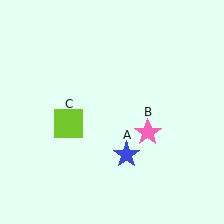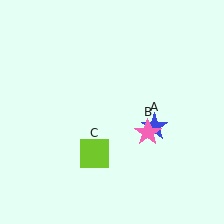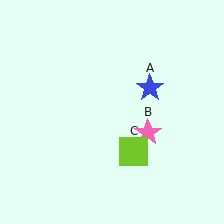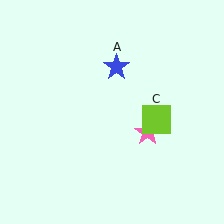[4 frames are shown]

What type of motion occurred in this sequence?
The blue star (object A), lime square (object C) rotated counterclockwise around the center of the scene.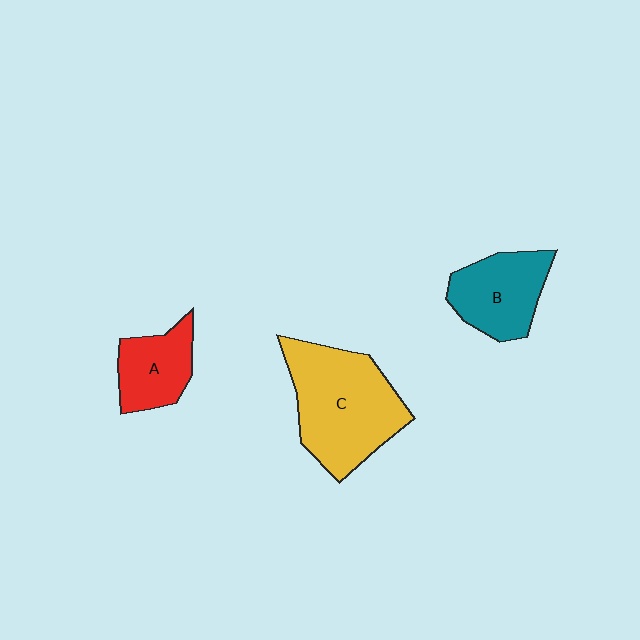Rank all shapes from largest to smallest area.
From largest to smallest: C (yellow), B (teal), A (red).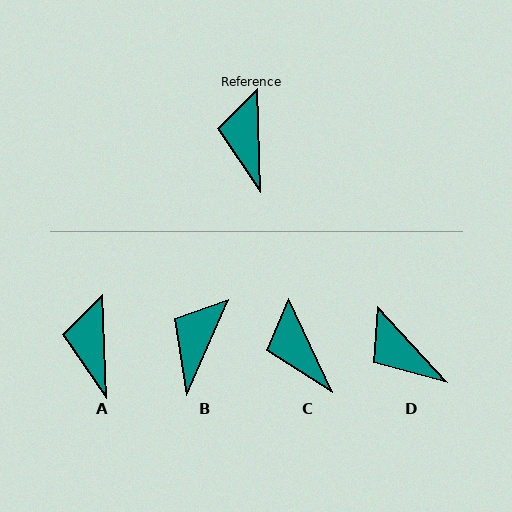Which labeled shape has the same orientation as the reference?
A.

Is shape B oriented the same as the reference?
No, it is off by about 26 degrees.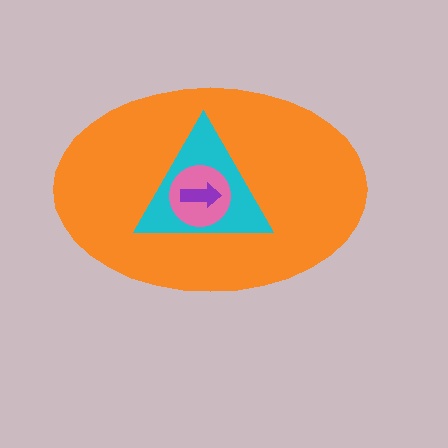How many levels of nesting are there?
4.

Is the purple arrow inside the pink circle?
Yes.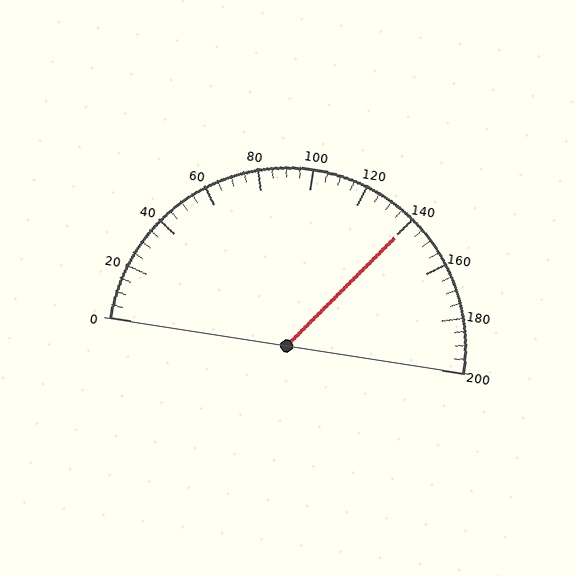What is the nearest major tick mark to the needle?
The nearest major tick mark is 140.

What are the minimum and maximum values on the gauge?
The gauge ranges from 0 to 200.